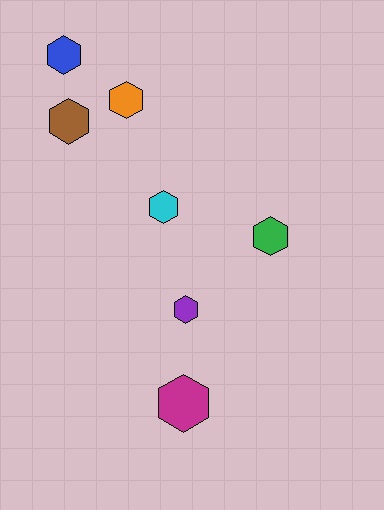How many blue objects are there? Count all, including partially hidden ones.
There is 1 blue object.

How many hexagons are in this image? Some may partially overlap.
There are 7 hexagons.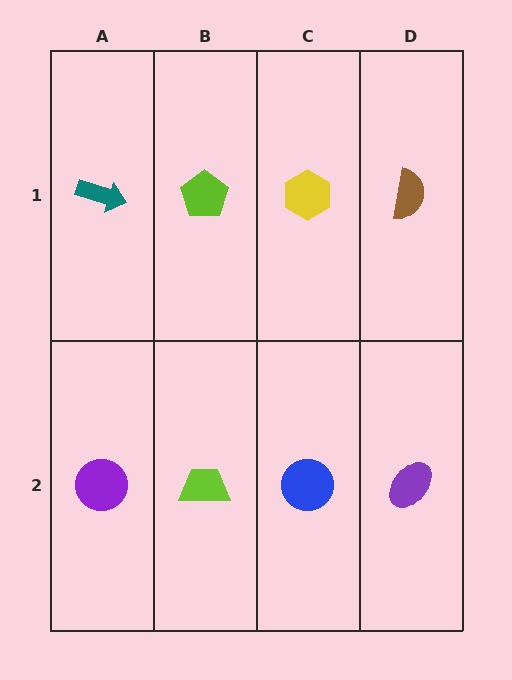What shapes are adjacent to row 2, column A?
A teal arrow (row 1, column A), a lime trapezoid (row 2, column B).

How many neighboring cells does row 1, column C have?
3.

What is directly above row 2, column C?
A yellow hexagon.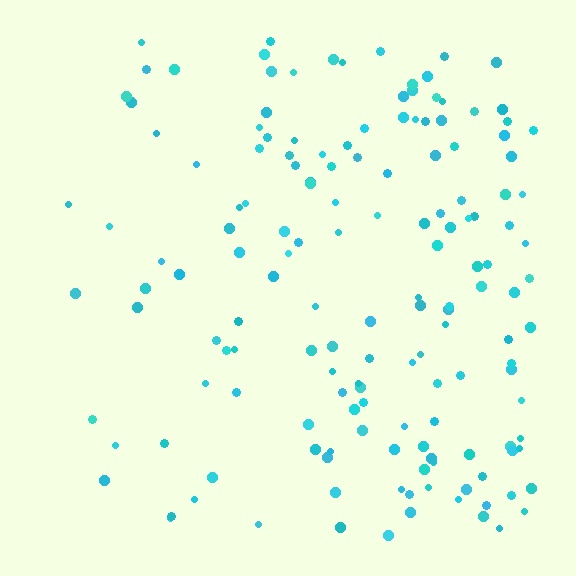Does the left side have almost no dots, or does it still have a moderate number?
Still a moderate number, just noticeably fewer than the right.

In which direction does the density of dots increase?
From left to right, with the right side densest.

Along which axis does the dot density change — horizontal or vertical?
Horizontal.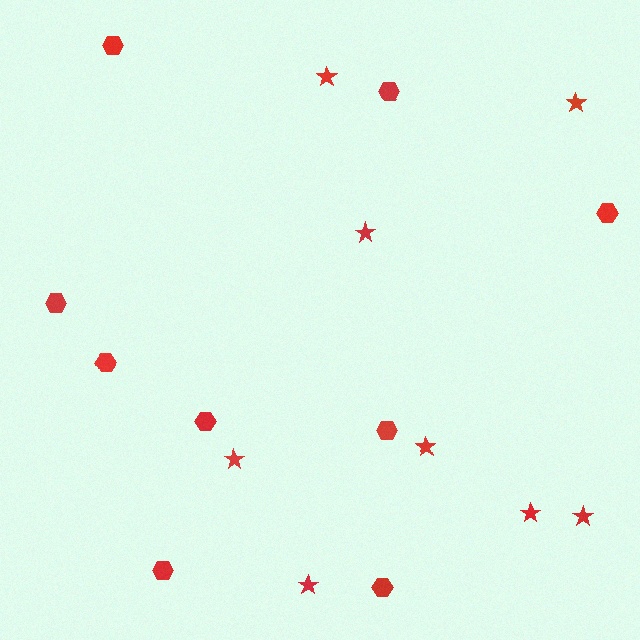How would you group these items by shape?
There are 2 groups: one group of stars (8) and one group of hexagons (9).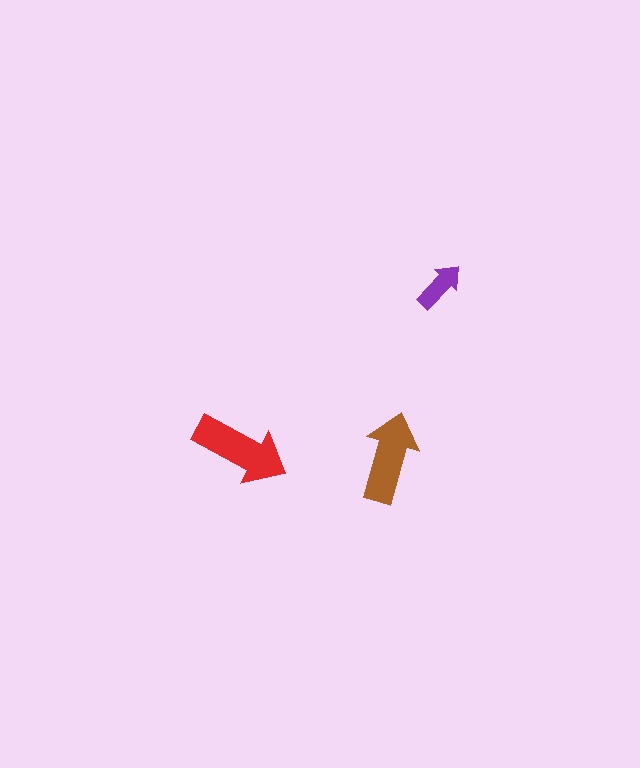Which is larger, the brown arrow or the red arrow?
The red one.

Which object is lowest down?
The brown arrow is bottommost.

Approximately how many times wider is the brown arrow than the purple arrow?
About 2 times wider.